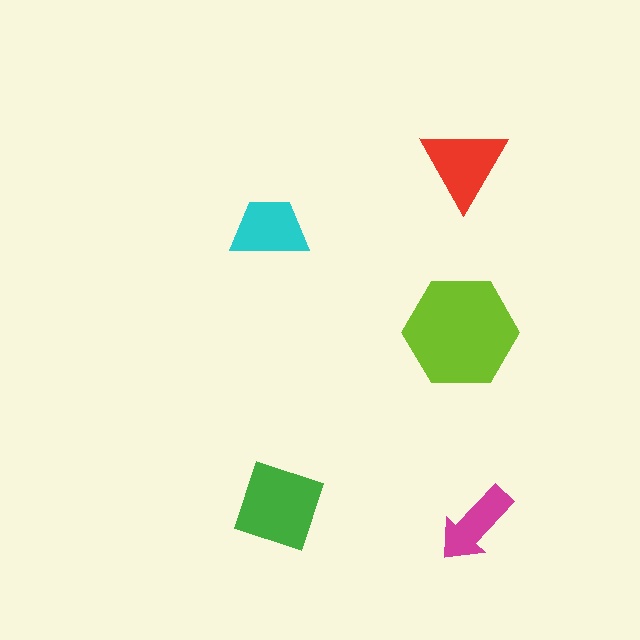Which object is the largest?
The lime hexagon.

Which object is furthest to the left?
The cyan trapezoid is leftmost.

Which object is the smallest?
The magenta arrow.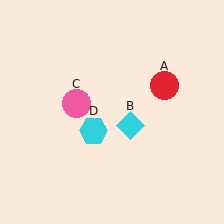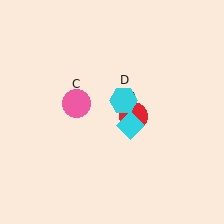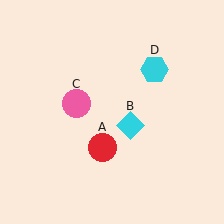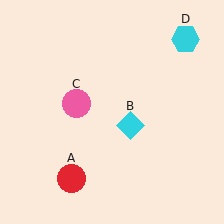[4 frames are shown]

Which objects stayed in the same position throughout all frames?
Cyan diamond (object B) and pink circle (object C) remained stationary.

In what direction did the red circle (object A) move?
The red circle (object A) moved down and to the left.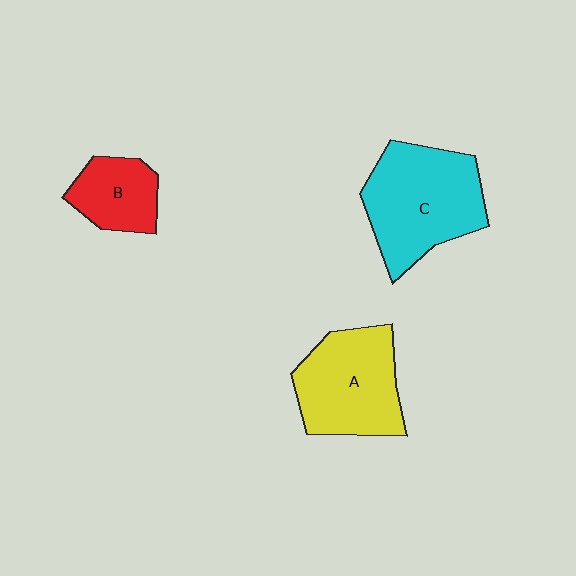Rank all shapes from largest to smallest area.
From largest to smallest: C (cyan), A (yellow), B (red).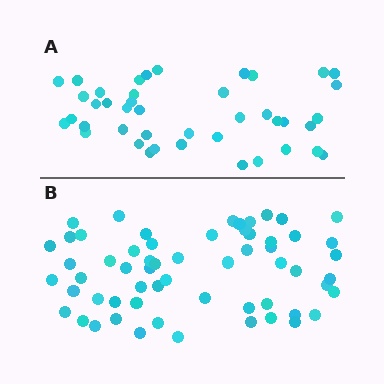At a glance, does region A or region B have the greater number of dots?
Region B (the bottom region) has more dots.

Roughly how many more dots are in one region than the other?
Region B has approximately 20 more dots than region A.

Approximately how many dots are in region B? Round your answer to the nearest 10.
About 60 dots.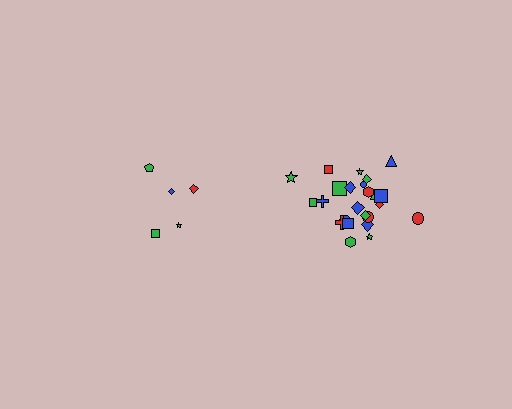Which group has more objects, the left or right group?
The right group.